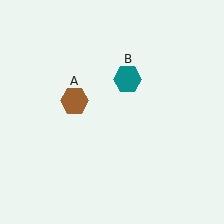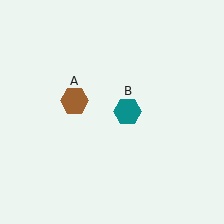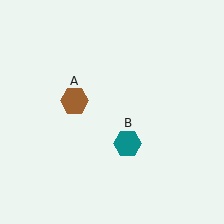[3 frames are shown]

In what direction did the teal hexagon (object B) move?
The teal hexagon (object B) moved down.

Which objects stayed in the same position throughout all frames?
Brown hexagon (object A) remained stationary.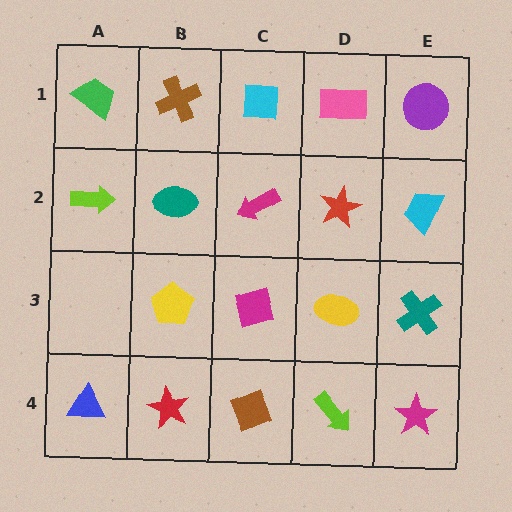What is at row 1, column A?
A green trapezoid.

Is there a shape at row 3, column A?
No, that cell is empty.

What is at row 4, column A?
A blue triangle.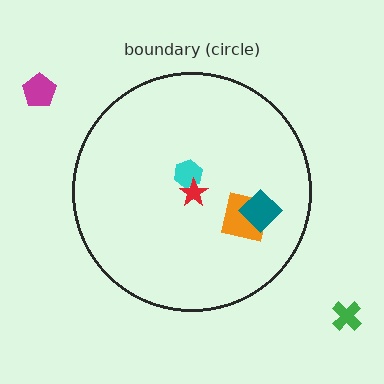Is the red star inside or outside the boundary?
Inside.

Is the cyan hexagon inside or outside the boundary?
Inside.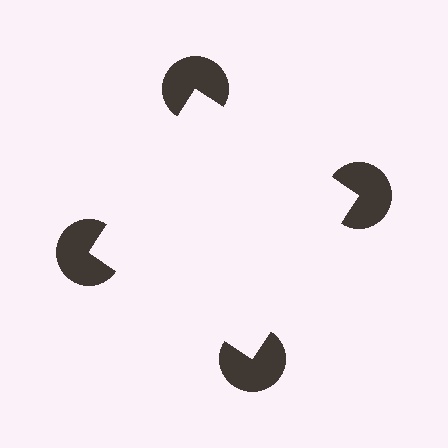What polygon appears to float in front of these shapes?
An illusory square — its edges are inferred from the aligned wedge cuts in the pac-man discs, not physically drawn.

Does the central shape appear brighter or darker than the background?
It typically appears slightly brighter than the background, even though no actual brightness change is drawn.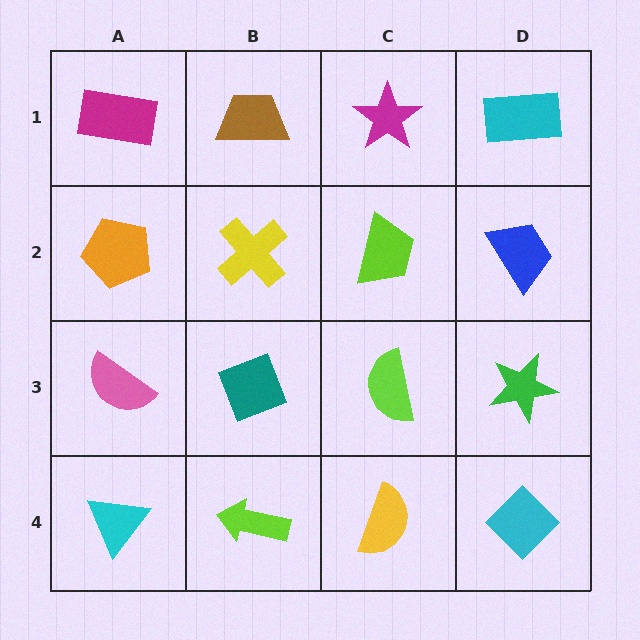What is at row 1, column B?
A brown trapezoid.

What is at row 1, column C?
A magenta star.